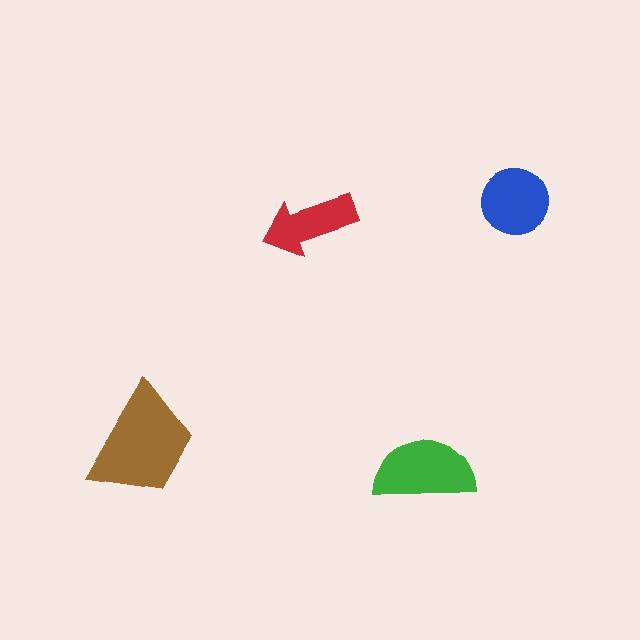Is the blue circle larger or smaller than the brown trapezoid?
Smaller.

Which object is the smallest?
The red arrow.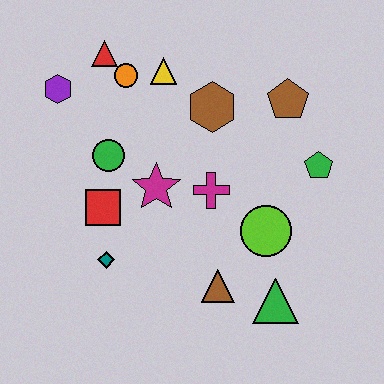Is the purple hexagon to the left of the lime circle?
Yes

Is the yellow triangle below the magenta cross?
No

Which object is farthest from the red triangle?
The green triangle is farthest from the red triangle.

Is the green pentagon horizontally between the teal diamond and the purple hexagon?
No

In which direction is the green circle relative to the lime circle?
The green circle is to the left of the lime circle.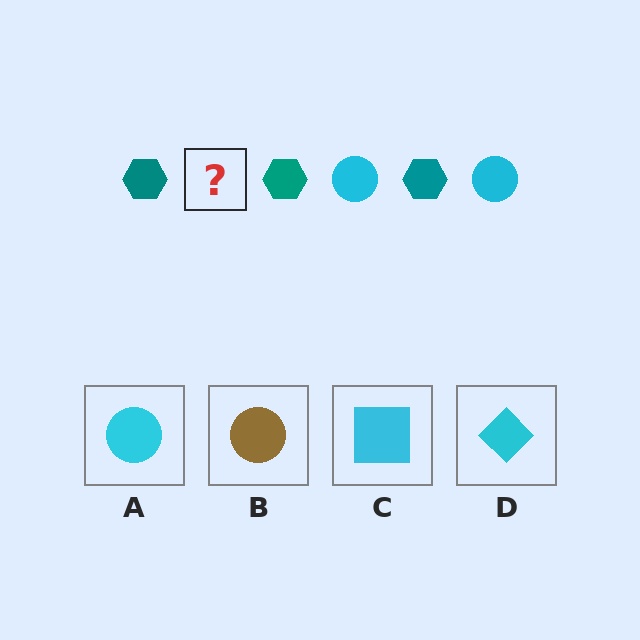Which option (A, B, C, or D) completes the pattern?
A.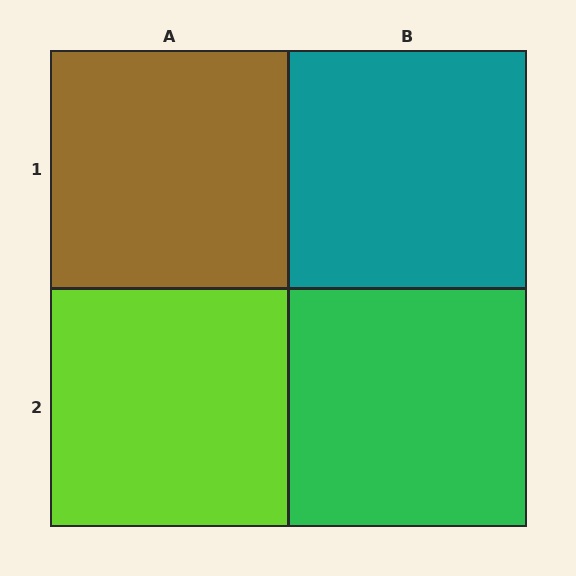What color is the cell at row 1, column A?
Brown.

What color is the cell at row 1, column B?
Teal.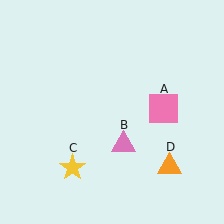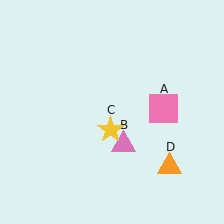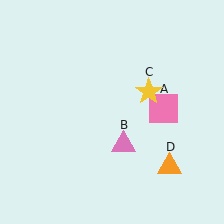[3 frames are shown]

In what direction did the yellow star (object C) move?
The yellow star (object C) moved up and to the right.